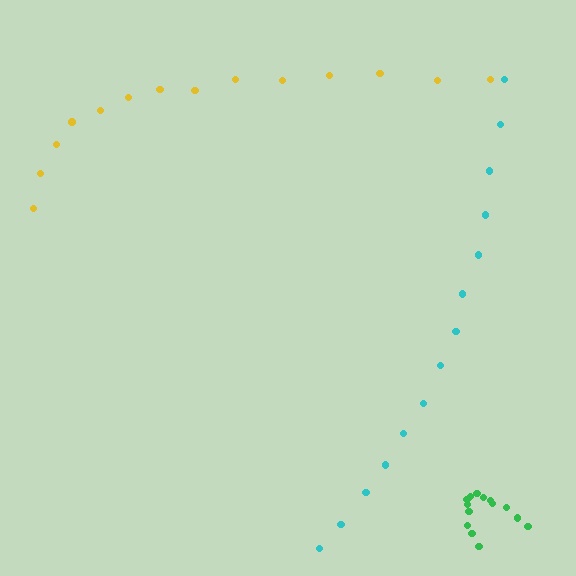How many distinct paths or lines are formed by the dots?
There are 3 distinct paths.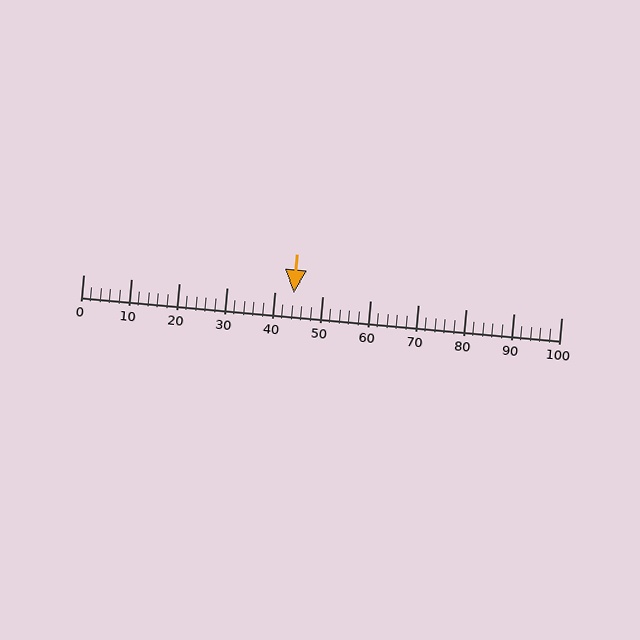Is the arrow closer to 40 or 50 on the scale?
The arrow is closer to 40.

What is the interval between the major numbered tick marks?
The major tick marks are spaced 10 units apart.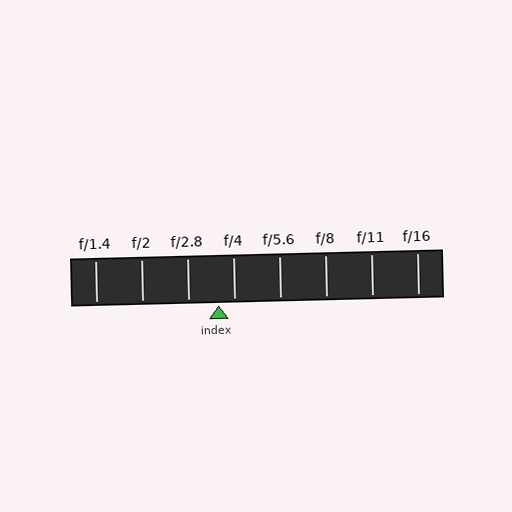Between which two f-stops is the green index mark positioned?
The index mark is between f/2.8 and f/4.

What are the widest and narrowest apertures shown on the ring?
The widest aperture shown is f/1.4 and the narrowest is f/16.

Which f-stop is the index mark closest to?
The index mark is closest to f/4.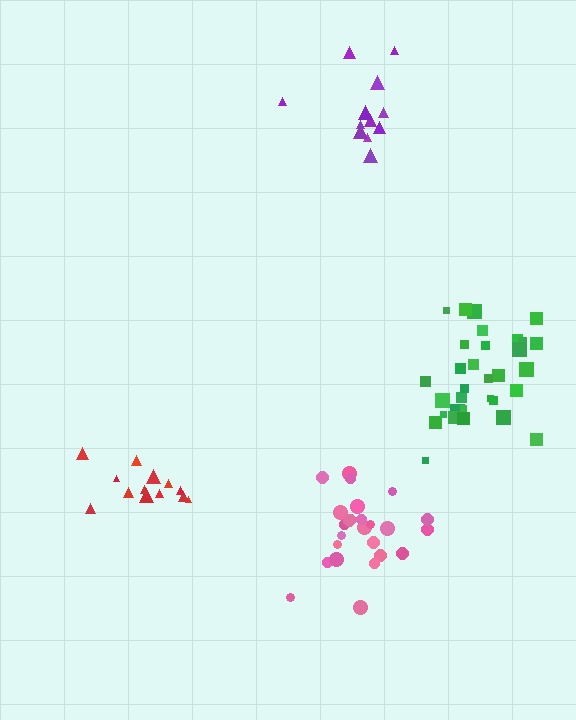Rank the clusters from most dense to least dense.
pink, green, red, purple.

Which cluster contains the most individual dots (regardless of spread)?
Green (33).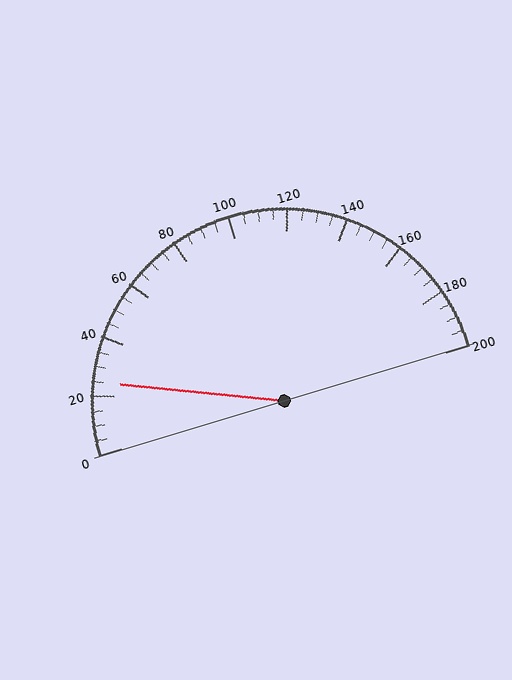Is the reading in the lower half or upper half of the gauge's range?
The reading is in the lower half of the range (0 to 200).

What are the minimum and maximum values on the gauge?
The gauge ranges from 0 to 200.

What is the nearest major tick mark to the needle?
The nearest major tick mark is 20.